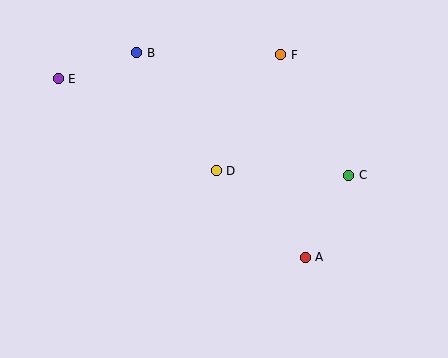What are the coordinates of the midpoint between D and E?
The midpoint between D and E is at (137, 125).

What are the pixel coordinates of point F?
Point F is at (281, 55).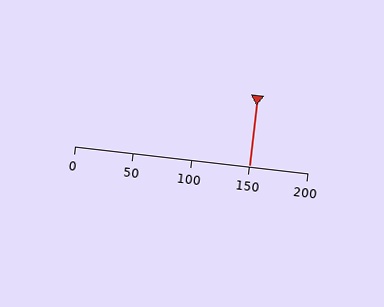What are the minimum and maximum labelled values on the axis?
The axis runs from 0 to 200.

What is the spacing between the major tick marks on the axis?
The major ticks are spaced 50 apart.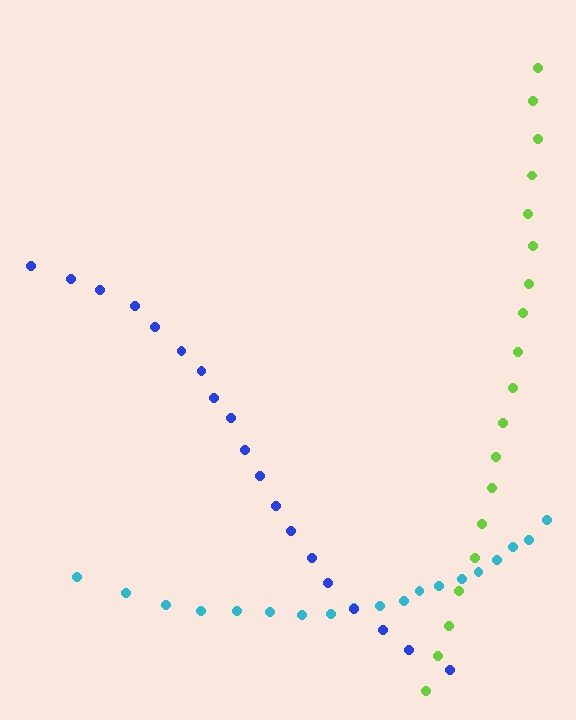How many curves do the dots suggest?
There are 3 distinct paths.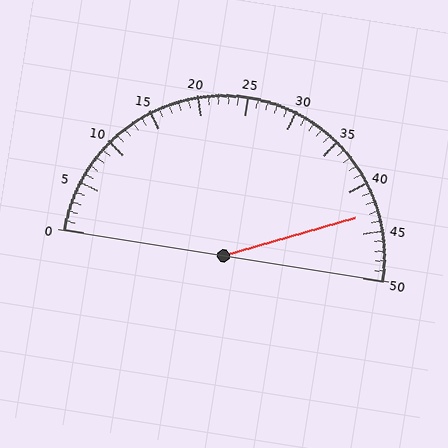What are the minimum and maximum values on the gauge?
The gauge ranges from 0 to 50.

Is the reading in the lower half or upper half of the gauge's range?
The reading is in the upper half of the range (0 to 50).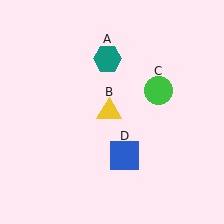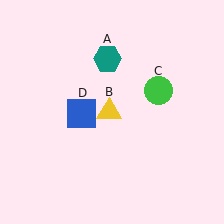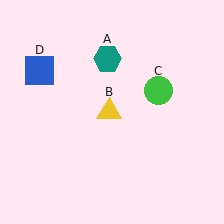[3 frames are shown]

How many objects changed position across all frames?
1 object changed position: blue square (object D).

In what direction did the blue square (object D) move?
The blue square (object D) moved up and to the left.